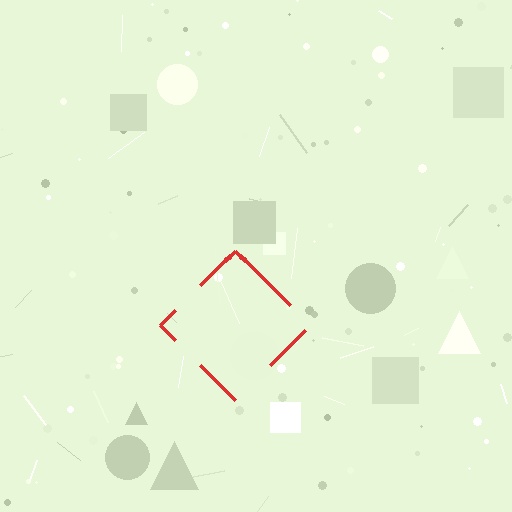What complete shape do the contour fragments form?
The contour fragments form a diamond.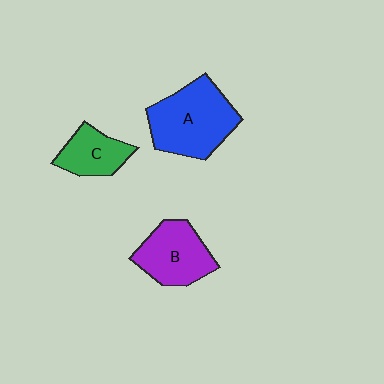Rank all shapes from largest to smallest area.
From largest to smallest: A (blue), B (purple), C (green).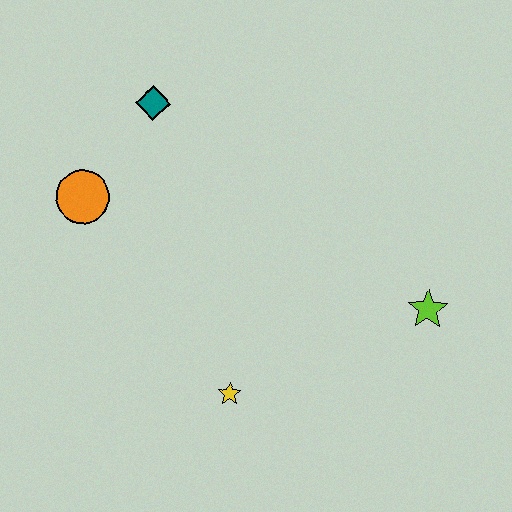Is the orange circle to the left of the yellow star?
Yes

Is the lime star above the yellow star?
Yes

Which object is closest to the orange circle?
The teal diamond is closest to the orange circle.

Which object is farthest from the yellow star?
The teal diamond is farthest from the yellow star.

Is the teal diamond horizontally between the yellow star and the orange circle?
Yes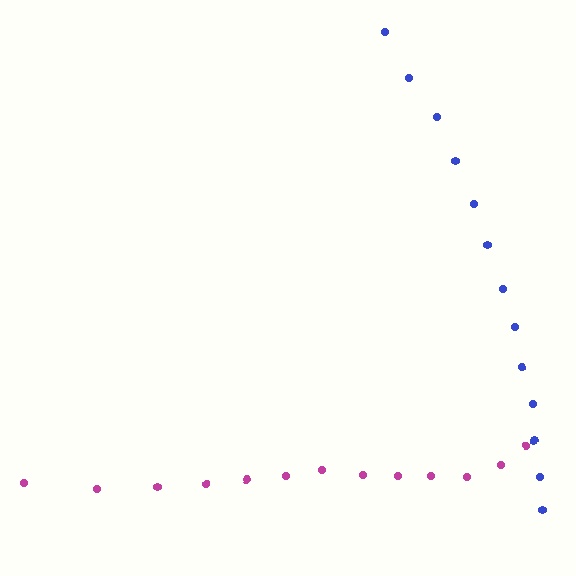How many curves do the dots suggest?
There are 2 distinct paths.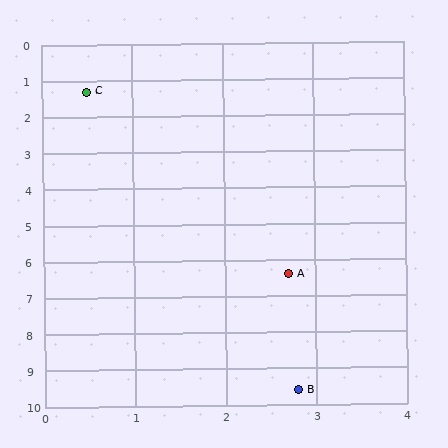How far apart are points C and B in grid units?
Points C and B are about 8.6 grid units apart.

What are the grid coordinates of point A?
Point A is at approximately (2.7, 6.4).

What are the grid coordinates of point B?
Point B is at approximately (2.8, 9.6).